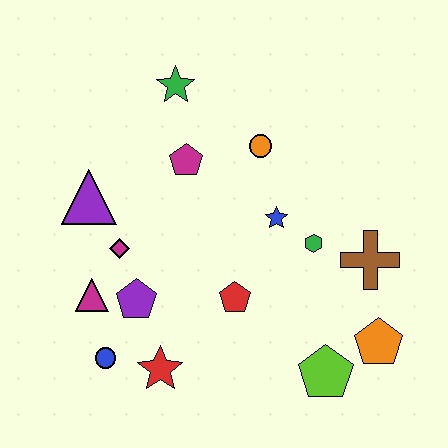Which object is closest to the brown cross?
The green hexagon is closest to the brown cross.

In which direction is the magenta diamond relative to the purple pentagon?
The magenta diamond is above the purple pentagon.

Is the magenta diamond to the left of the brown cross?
Yes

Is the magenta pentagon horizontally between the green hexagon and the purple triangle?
Yes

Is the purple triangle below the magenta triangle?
No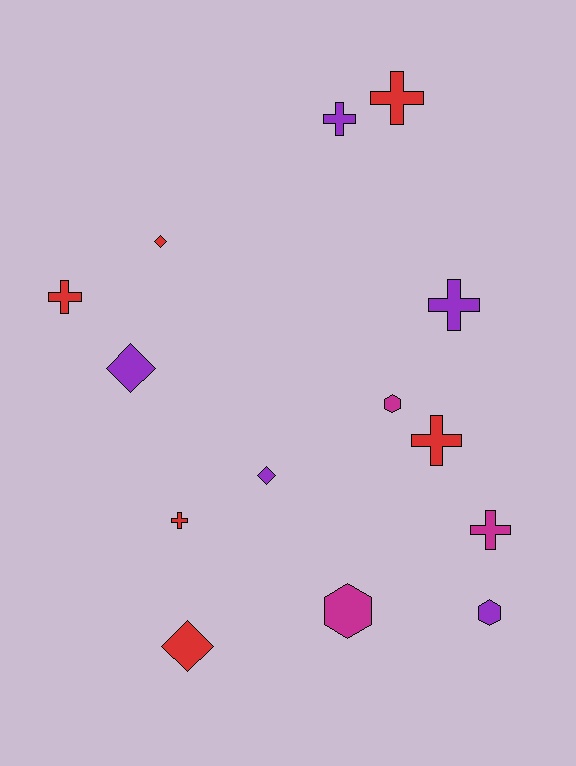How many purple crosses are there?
There are 2 purple crosses.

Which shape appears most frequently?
Cross, with 7 objects.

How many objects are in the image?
There are 14 objects.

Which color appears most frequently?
Red, with 6 objects.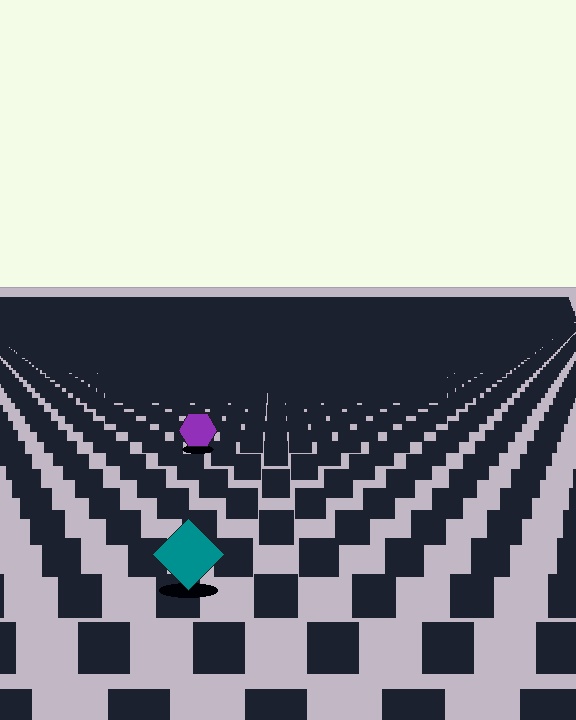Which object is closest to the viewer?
The teal diamond is closest. The texture marks near it are larger and more spread out.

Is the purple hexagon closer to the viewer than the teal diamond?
No. The teal diamond is closer — you can tell from the texture gradient: the ground texture is coarser near it.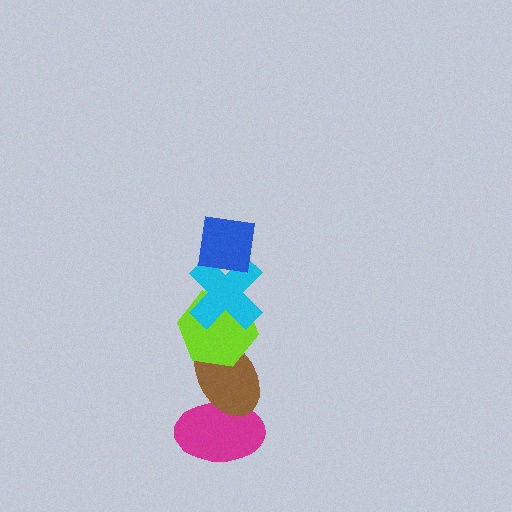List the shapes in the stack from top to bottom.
From top to bottom: the blue square, the cyan cross, the lime hexagon, the brown ellipse, the magenta ellipse.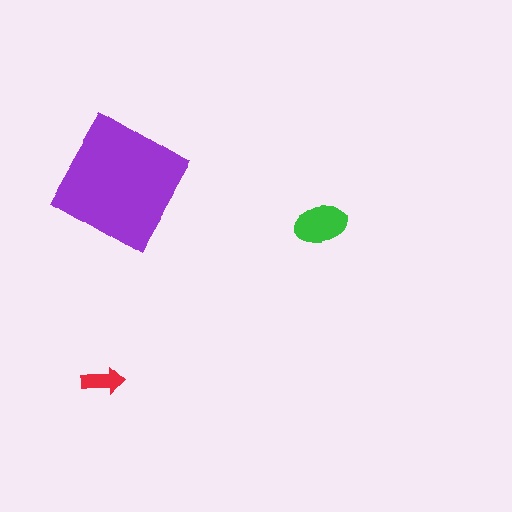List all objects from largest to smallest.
The purple diamond, the green ellipse, the red arrow.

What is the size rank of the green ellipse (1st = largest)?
2nd.